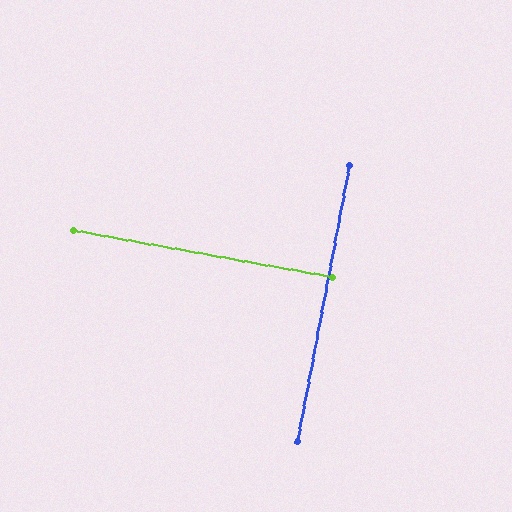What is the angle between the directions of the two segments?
Approximately 89 degrees.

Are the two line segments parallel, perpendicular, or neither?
Perpendicular — they meet at approximately 89°.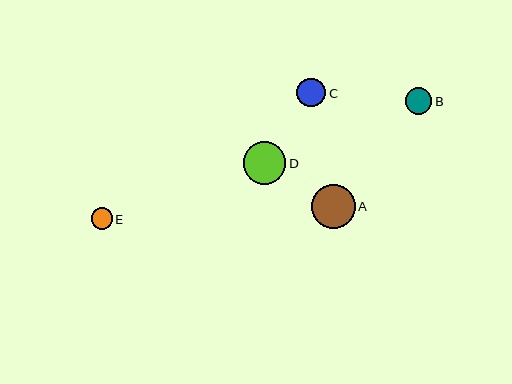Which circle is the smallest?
Circle E is the smallest with a size of approximately 21 pixels.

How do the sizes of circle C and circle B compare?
Circle C and circle B are approximately the same size.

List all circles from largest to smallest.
From largest to smallest: A, D, C, B, E.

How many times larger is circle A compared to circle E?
Circle A is approximately 2.1 times the size of circle E.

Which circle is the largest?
Circle A is the largest with a size of approximately 44 pixels.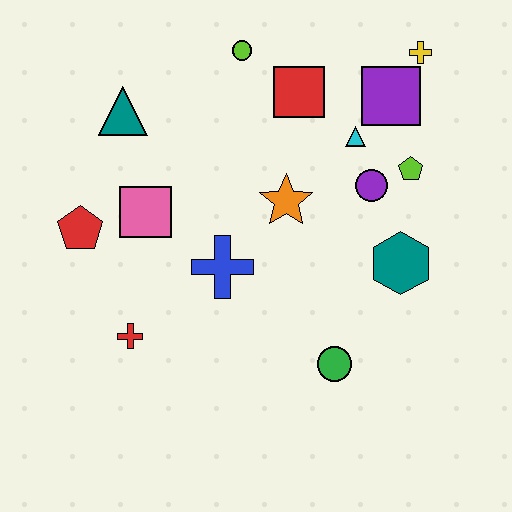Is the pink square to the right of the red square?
No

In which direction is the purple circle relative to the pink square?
The purple circle is to the right of the pink square.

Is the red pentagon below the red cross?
No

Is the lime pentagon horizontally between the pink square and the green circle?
No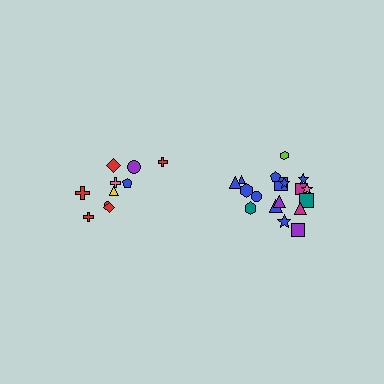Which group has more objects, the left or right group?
The right group.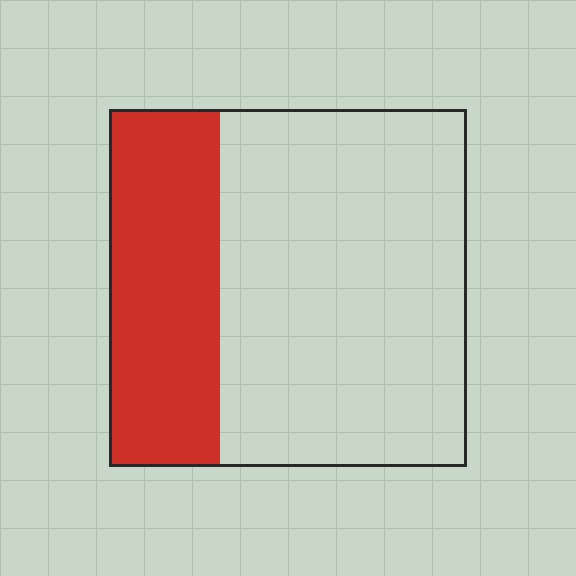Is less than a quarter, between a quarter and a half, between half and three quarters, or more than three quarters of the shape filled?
Between a quarter and a half.